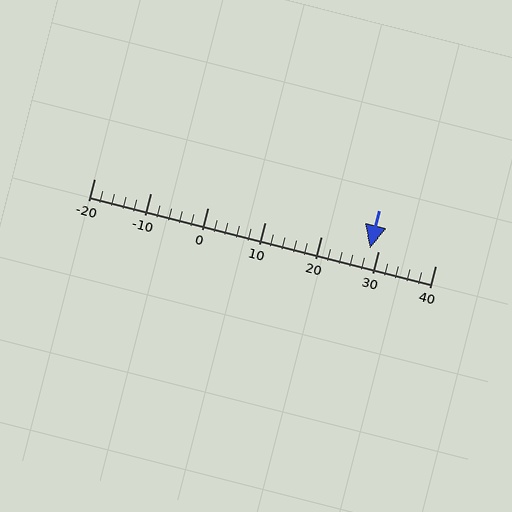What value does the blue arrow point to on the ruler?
The blue arrow points to approximately 28.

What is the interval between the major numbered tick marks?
The major tick marks are spaced 10 units apart.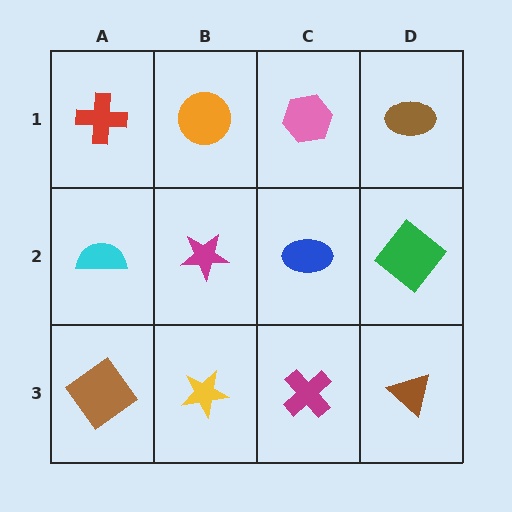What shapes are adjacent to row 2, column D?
A brown ellipse (row 1, column D), a brown triangle (row 3, column D), a blue ellipse (row 2, column C).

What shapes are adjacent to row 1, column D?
A green diamond (row 2, column D), a pink hexagon (row 1, column C).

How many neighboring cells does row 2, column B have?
4.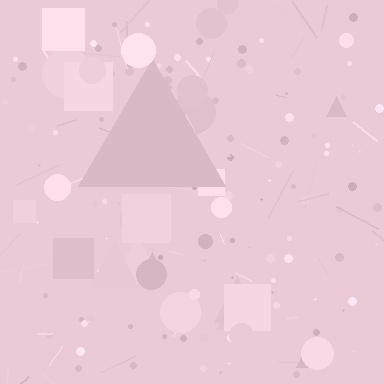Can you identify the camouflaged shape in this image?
The camouflaged shape is a triangle.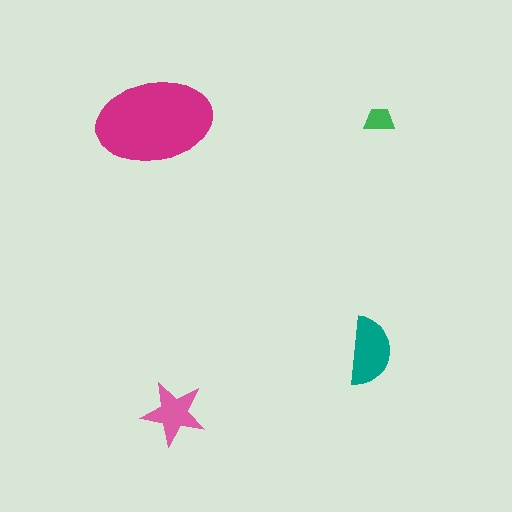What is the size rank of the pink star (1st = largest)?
3rd.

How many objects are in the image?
There are 4 objects in the image.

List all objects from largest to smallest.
The magenta ellipse, the teal semicircle, the pink star, the green trapezoid.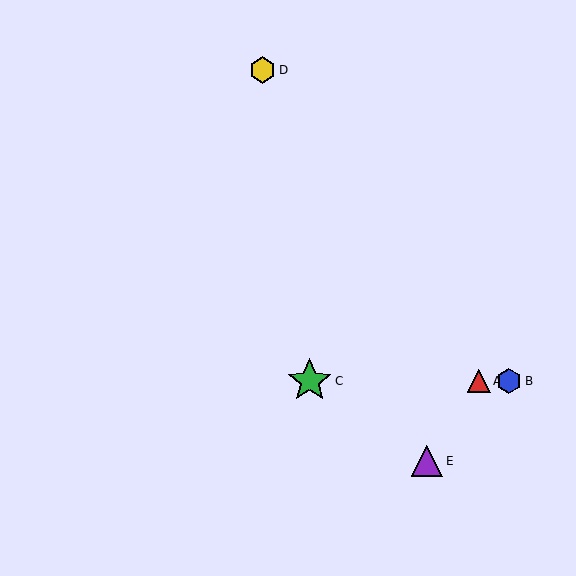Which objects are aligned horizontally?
Objects A, B, C are aligned horizontally.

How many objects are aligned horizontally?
3 objects (A, B, C) are aligned horizontally.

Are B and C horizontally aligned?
Yes, both are at y≈381.